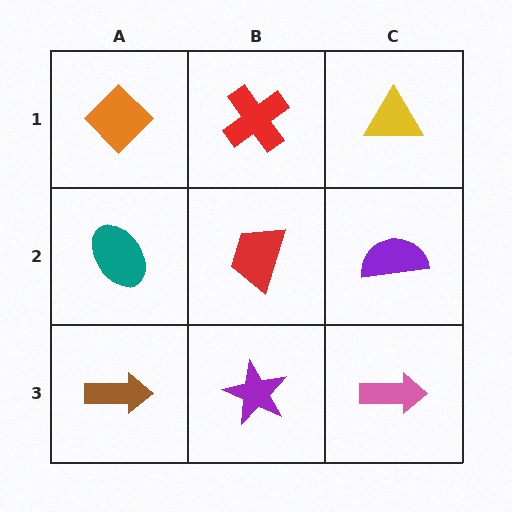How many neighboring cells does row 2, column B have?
4.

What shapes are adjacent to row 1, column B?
A red trapezoid (row 2, column B), an orange diamond (row 1, column A), a yellow triangle (row 1, column C).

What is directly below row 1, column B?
A red trapezoid.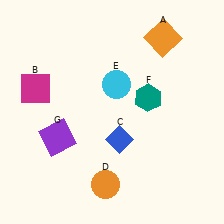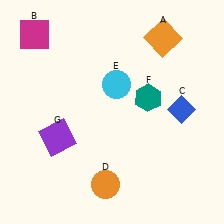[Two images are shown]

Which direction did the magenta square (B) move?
The magenta square (B) moved up.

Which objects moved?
The objects that moved are: the magenta square (B), the blue diamond (C).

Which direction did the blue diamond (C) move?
The blue diamond (C) moved right.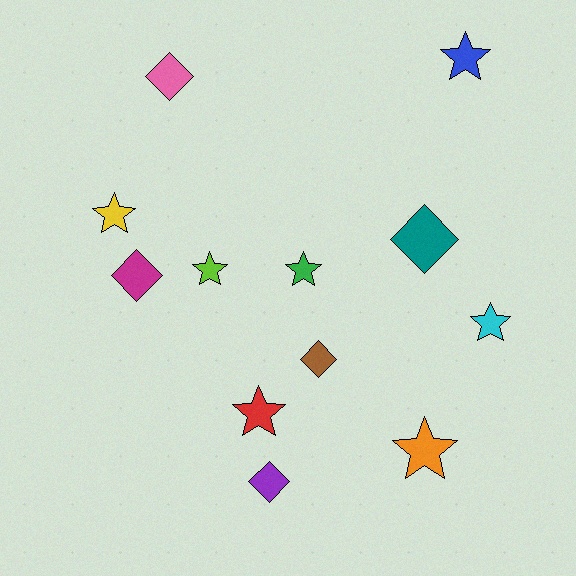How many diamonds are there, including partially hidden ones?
There are 5 diamonds.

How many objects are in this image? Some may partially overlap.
There are 12 objects.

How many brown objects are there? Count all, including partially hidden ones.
There is 1 brown object.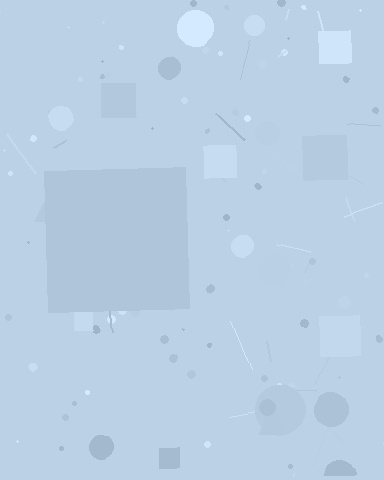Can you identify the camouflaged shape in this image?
The camouflaged shape is a square.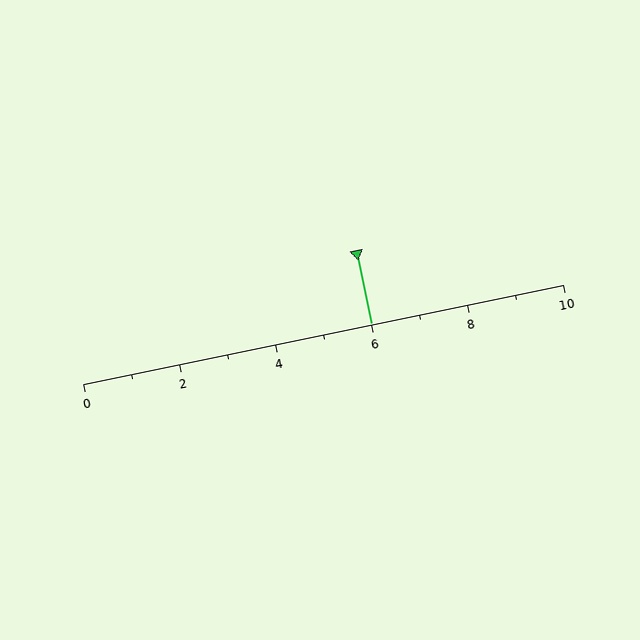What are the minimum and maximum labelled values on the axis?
The axis runs from 0 to 10.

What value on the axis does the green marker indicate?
The marker indicates approximately 6.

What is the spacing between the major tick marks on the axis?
The major ticks are spaced 2 apart.